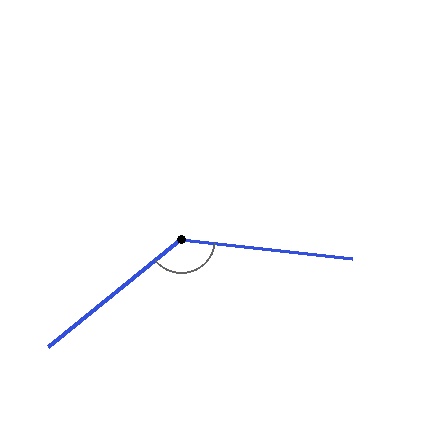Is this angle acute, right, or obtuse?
It is obtuse.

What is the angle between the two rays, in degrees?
Approximately 134 degrees.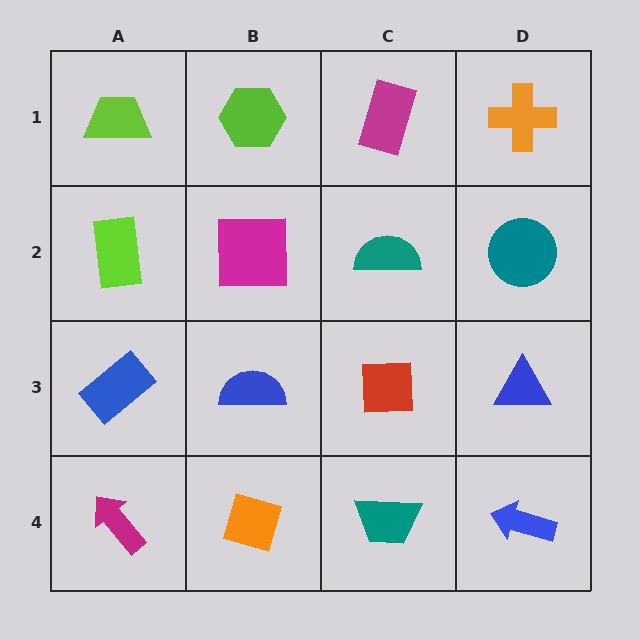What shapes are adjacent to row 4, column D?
A blue triangle (row 3, column D), a teal trapezoid (row 4, column C).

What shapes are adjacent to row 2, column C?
A magenta rectangle (row 1, column C), a red square (row 3, column C), a magenta square (row 2, column B), a teal circle (row 2, column D).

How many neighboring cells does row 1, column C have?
3.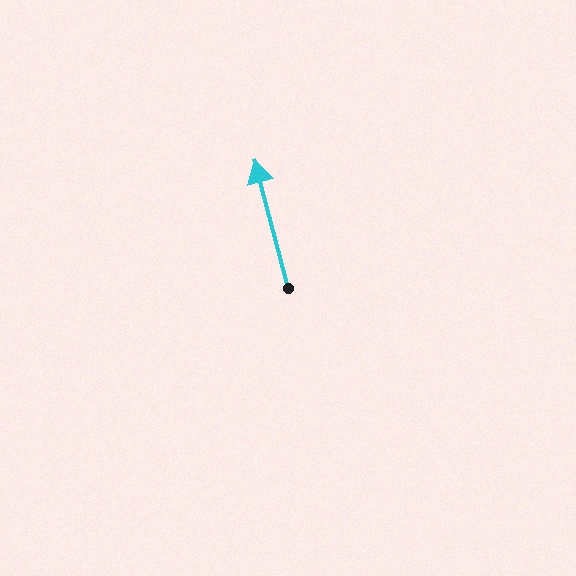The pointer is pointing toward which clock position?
Roughly 12 o'clock.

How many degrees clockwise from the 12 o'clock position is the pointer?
Approximately 345 degrees.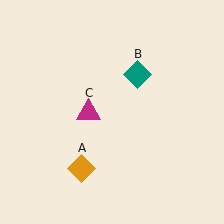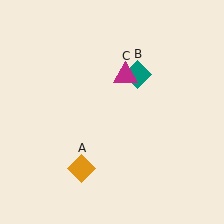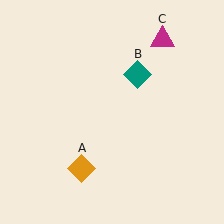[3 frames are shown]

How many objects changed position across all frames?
1 object changed position: magenta triangle (object C).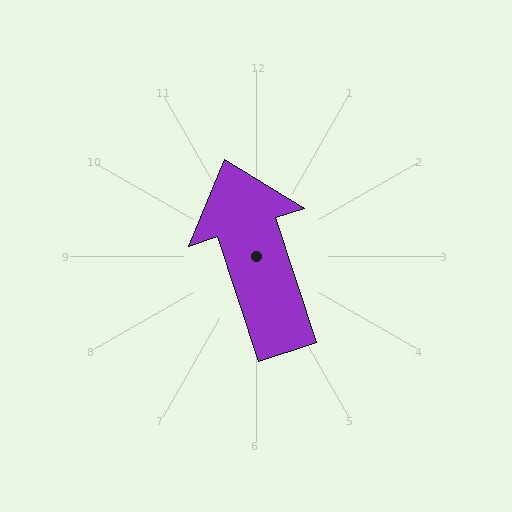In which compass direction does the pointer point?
North.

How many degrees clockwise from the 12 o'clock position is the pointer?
Approximately 342 degrees.